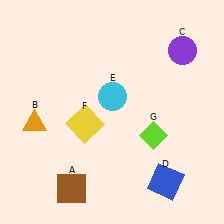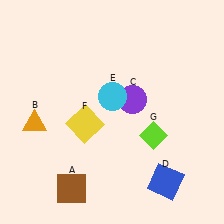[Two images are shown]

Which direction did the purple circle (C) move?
The purple circle (C) moved left.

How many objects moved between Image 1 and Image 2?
1 object moved between the two images.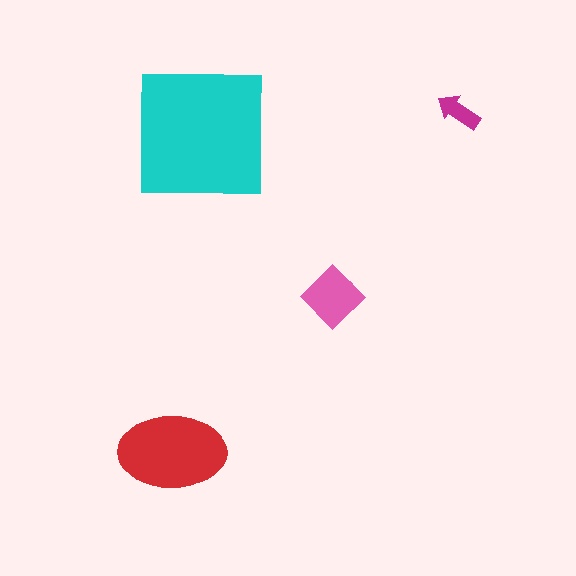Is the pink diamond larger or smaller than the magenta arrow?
Larger.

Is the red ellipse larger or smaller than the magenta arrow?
Larger.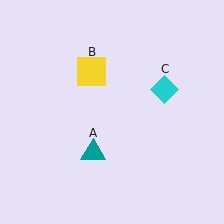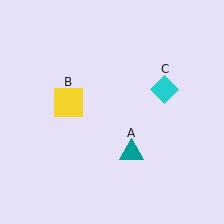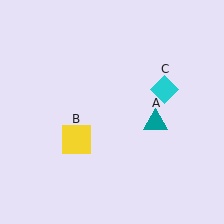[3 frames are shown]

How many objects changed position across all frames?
2 objects changed position: teal triangle (object A), yellow square (object B).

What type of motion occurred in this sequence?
The teal triangle (object A), yellow square (object B) rotated counterclockwise around the center of the scene.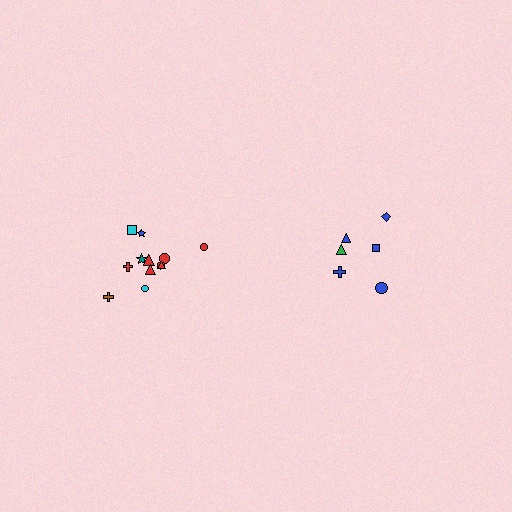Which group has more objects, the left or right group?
The left group.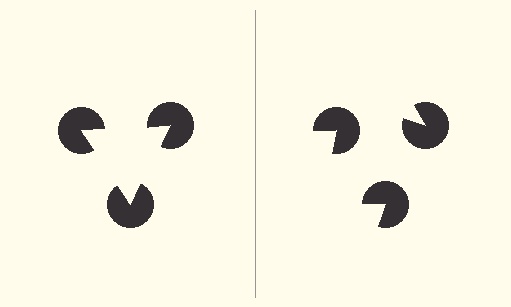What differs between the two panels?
The pac-man discs are positioned identically on both sides; only the wedge orientations differ. On the left they align to a triangle; on the right they are misaligned.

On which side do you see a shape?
An illusory triangle appears on the left side. On the right side the wedge cuts are rotated, so no coherent shape forms.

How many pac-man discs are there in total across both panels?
6 — 3 on each side.